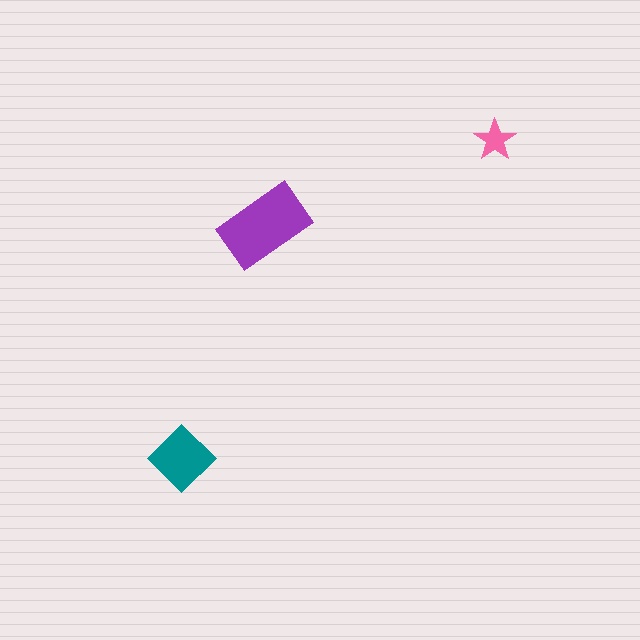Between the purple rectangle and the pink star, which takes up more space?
The purple rectangle.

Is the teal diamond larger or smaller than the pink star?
Larger.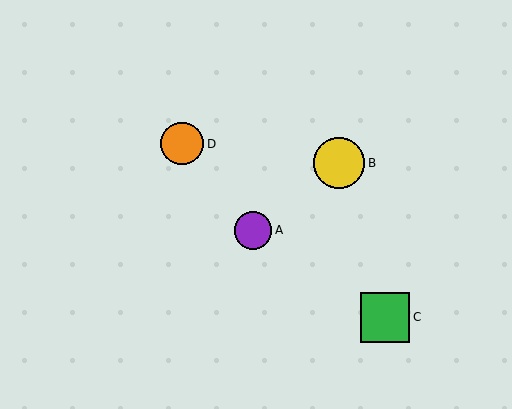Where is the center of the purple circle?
The center of the purple circle is at (253, 230).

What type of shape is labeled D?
Shape D is an orange circle.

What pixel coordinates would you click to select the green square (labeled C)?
Click at (385, 317) to select the green square C.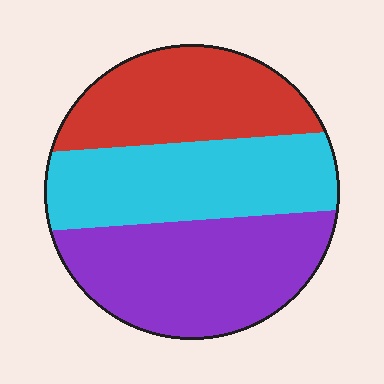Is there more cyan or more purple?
Purple.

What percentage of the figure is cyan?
Cyan takes up about one third (1/3) of the figure.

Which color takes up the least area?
Red, at roughly 30%.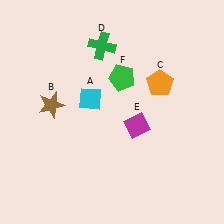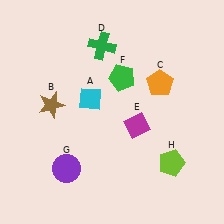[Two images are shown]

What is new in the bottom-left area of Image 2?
A purple circle (G) was added in the bottom-left area of Image 2.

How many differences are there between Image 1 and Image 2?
There are 2 differences between the two images.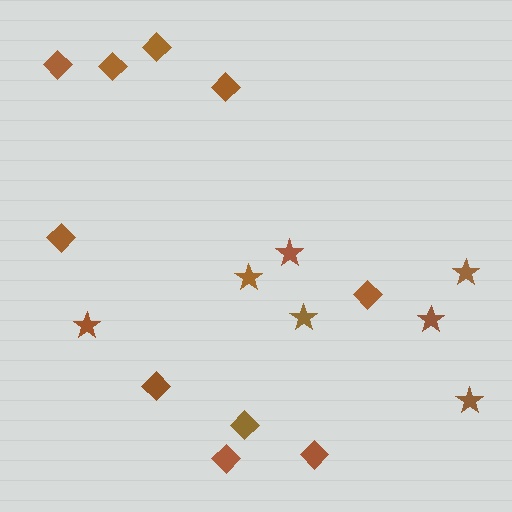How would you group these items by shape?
There are 2 groups: one group of stars (7) and one group of diamonds (10).